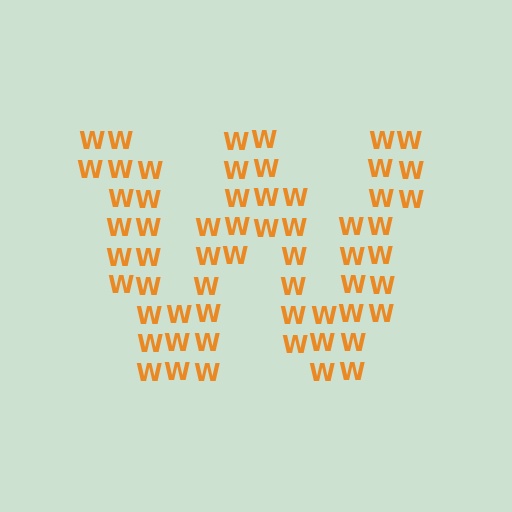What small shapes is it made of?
It is made of small letter W's.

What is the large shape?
The large shape is the letter W.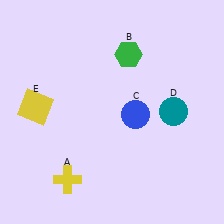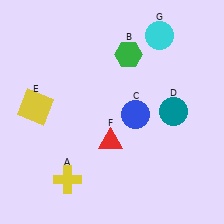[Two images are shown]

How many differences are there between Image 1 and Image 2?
There are 2 differences between the two images.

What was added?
A red triangle (F), a cyan circle (G) were added in Image 2.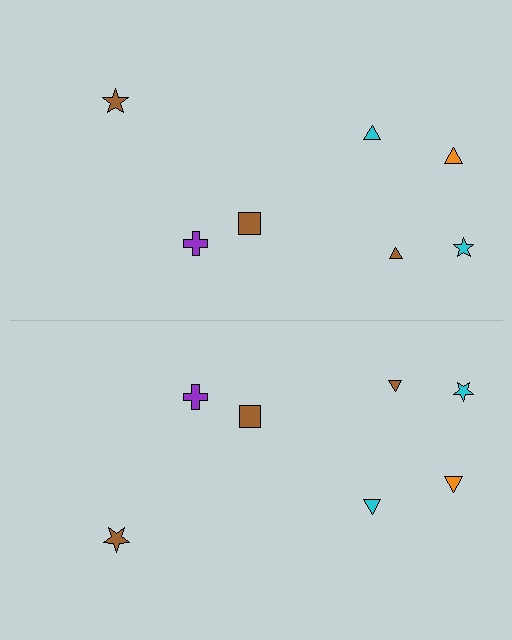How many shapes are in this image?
There are 14 shapes in this image.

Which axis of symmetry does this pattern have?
The pattern has a horizontal axis of symmetry running through the center of the image.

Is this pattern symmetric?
Yes, this pattern has bilateral (reflection) symmetry.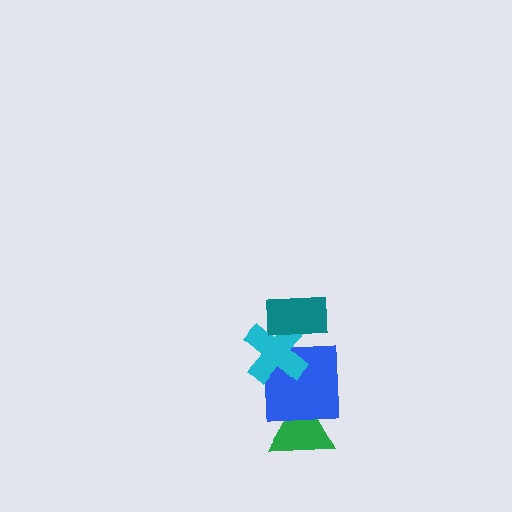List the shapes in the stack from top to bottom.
From top to bottom: the teal rectangle, the cyan cross, the blue square, the green triangle.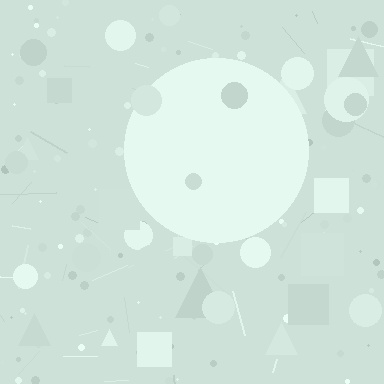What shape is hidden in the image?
A circle is hidden in the image.